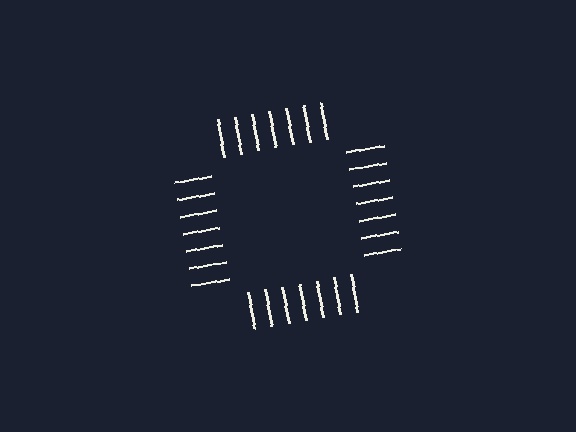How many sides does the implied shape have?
4 sides — the line-ends trace a square.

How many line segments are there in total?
28 — 7 along each of the 4 edges.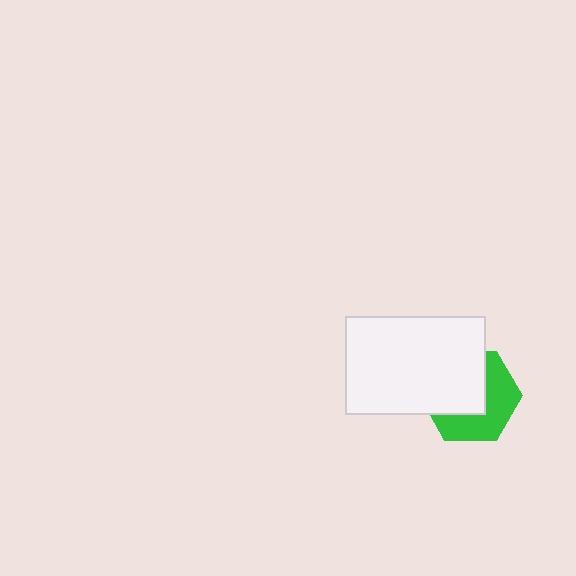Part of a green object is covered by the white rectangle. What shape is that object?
It is a hexagon.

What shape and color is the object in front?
The object in front is a white rectangle.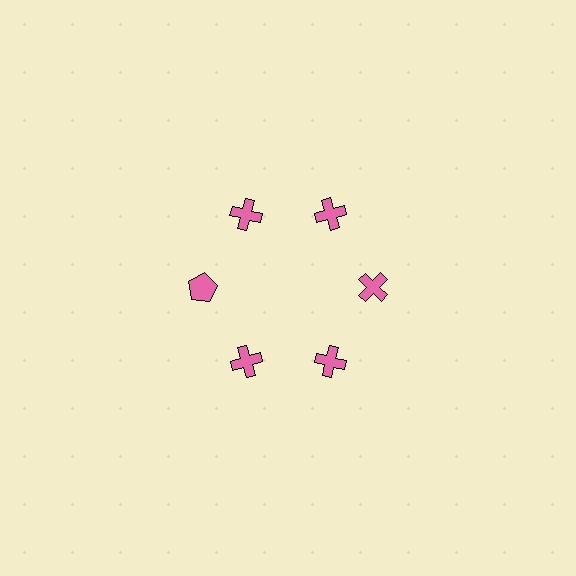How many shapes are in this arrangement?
There are 6 shapes arranged in a ring pattern.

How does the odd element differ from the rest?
It has a different shape: pentagon instead of cross.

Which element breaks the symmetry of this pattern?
The pink pentagon at roughly the 9 o'clock position breaks the symmetry. All other shapes are pink crosses.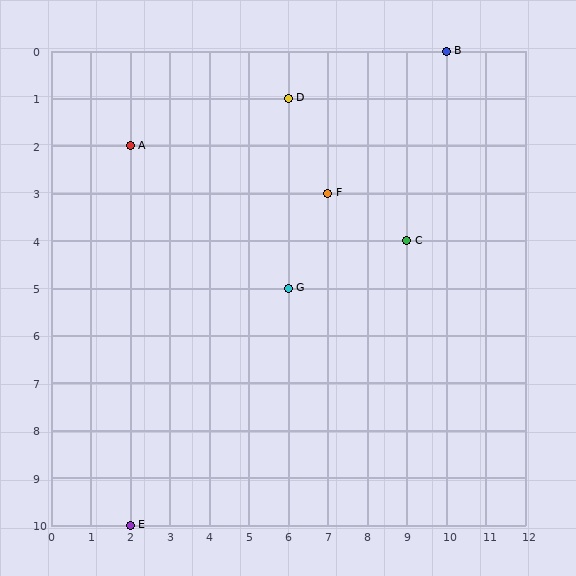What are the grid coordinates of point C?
Point C is at grid coordinates (9, 4).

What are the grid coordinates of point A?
Point A is at grid coordinates (2, 2).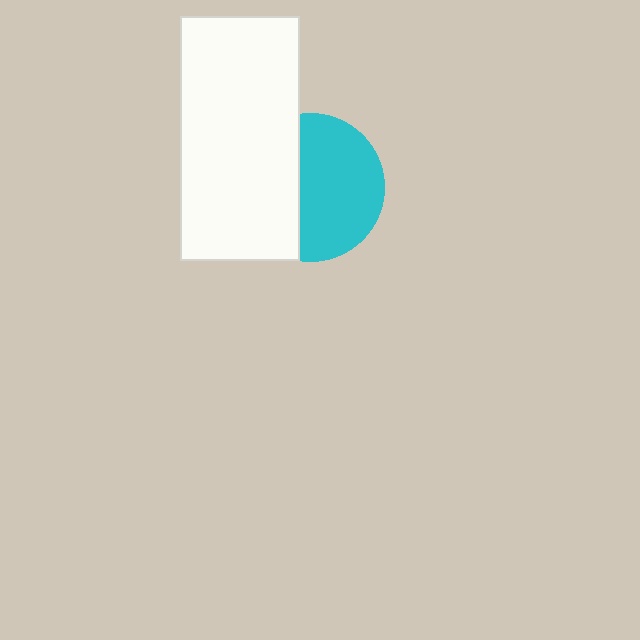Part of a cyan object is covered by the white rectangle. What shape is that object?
It is a circle.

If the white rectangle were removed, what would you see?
You would see the complete cyan circle.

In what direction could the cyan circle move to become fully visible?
The cyan circle could move right. That would shift it out from behind the white rectangle entirely.